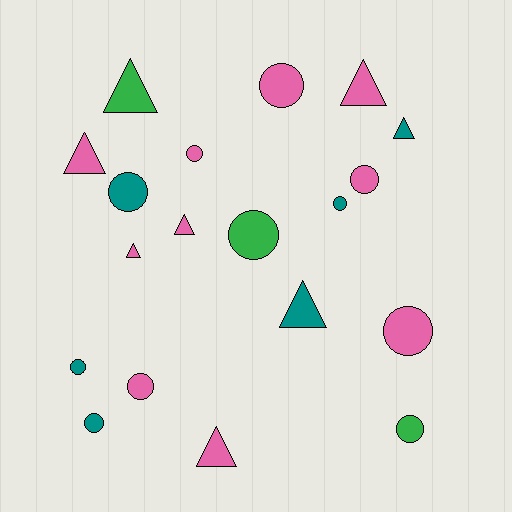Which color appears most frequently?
Pink, with 10 objects.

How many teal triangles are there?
There are 2 teal triangles.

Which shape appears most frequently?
Circle, with 11 objects.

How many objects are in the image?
There are 19 objects.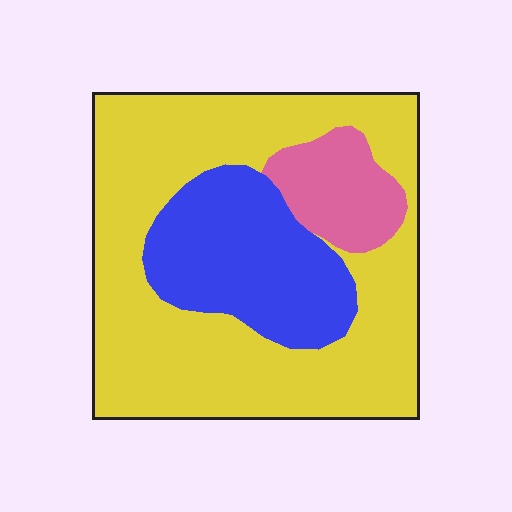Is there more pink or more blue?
Blue.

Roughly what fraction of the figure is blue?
Blue takes up less than a quarter of the figure.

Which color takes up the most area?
Yellow, at roughly 65%.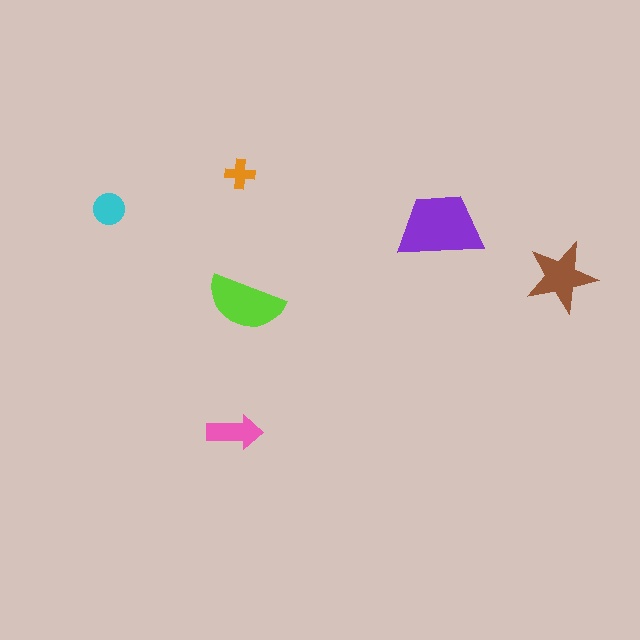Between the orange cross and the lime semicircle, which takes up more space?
The lime semicircle.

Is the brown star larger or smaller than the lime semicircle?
Smaller.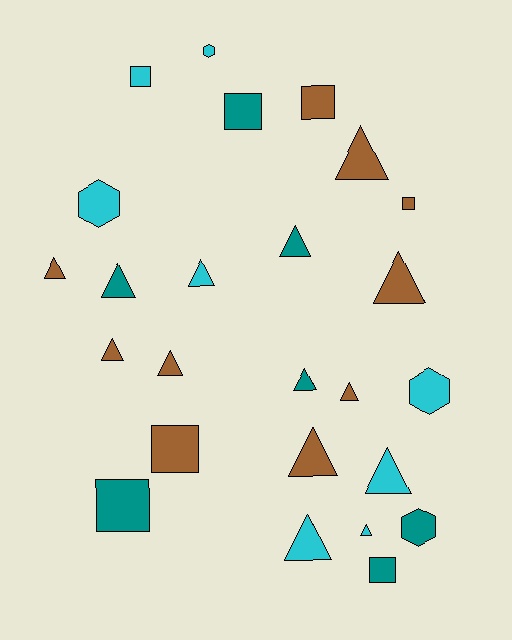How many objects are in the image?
There are 25 objects.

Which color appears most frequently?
Brown, with 10 objects.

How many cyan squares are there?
There is 1 cyan square.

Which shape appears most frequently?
Triangle, with 14 objects.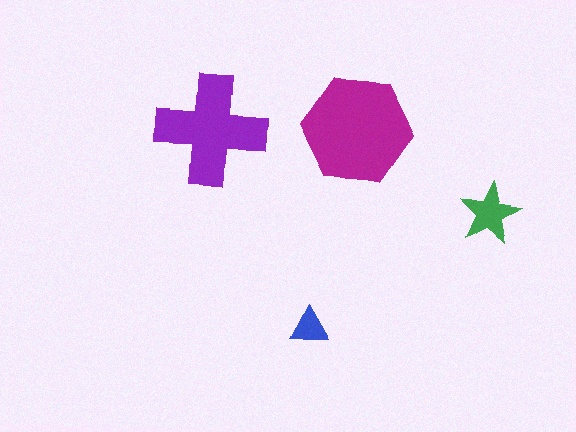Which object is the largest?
The magenta hexagon.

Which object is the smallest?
The blue triangle.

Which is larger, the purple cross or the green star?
The purple cross.